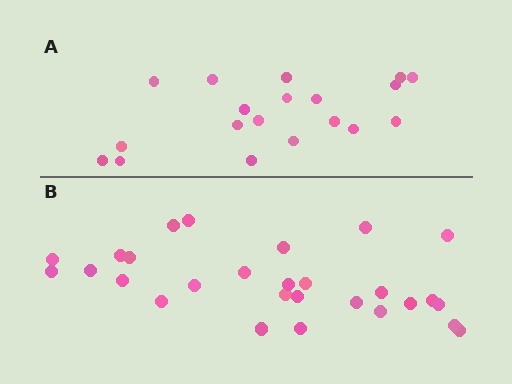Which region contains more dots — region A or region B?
Region B (the bottom region) has more dots.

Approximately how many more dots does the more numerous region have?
Region B has roughly 8 or so more dots than region A.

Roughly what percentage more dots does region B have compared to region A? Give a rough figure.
About 45% more.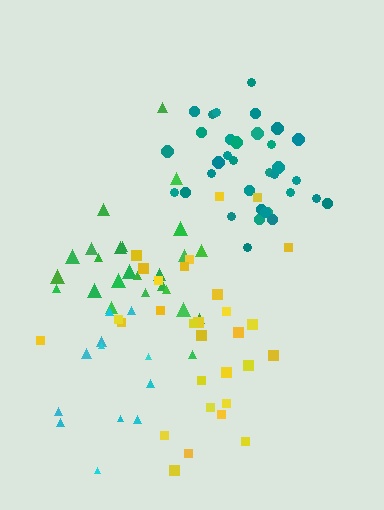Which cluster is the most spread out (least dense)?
Cyan.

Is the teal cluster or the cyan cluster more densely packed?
Teal.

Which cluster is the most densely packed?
Teal.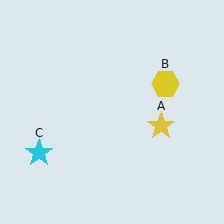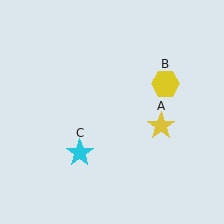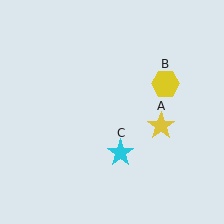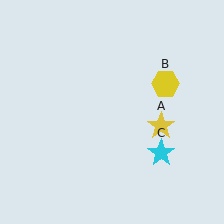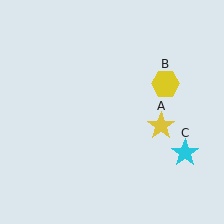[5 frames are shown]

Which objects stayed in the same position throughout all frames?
Yellow star (object A) and yellow hexagon (object B) remained stationary.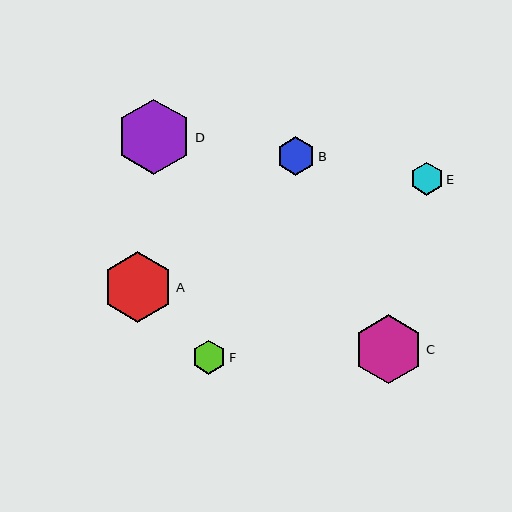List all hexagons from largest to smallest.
From largest to smallest: D, A, C, B, F, E.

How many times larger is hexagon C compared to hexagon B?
Hexagon C is approximately 1.8 times the size of hexagon B.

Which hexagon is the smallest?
Hexagon E is the smallest with a size of approximately 33 pixels.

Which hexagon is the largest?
Hexagon D is the largest with a size of approximately 75 pixels.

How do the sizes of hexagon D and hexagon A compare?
Hexagon D and hexagon A are approximately the same size.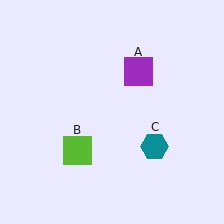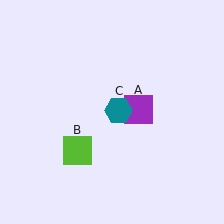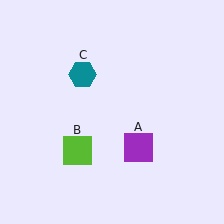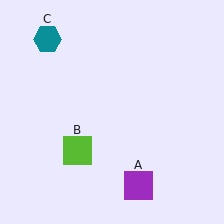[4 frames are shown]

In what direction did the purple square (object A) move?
The purple square (object A) moved down.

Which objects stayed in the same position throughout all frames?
Lime square (object B) remained stationary.